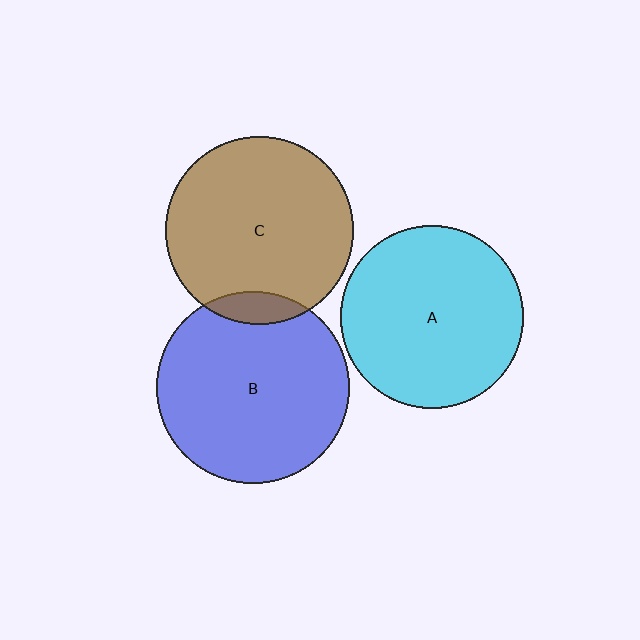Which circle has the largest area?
Circle B (blue).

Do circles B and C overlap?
Yes.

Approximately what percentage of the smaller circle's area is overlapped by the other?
Approximately 10%.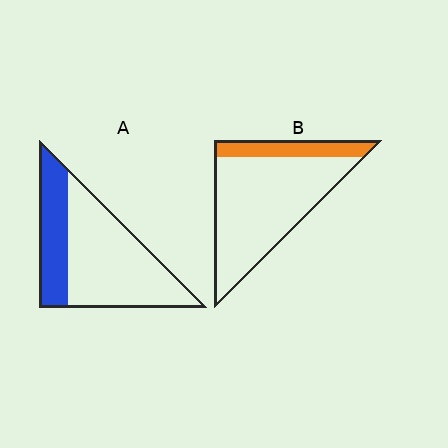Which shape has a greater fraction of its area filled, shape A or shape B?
Shape A.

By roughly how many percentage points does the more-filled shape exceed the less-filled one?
By roughly 10 percentage points (A over B).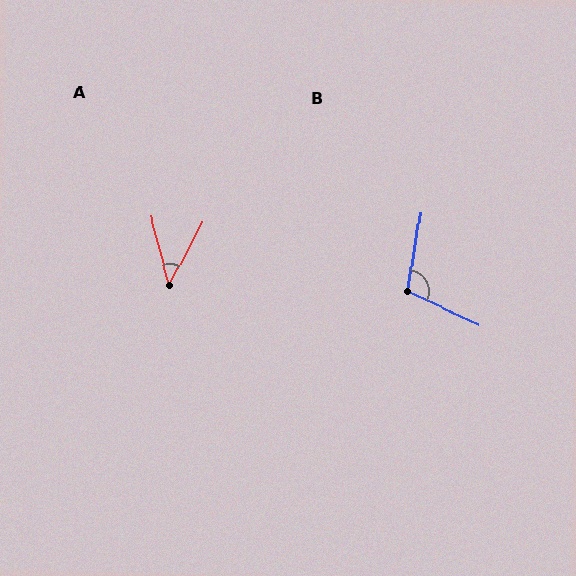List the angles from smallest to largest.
A (42°), B (106°).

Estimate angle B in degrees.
Approximately 106 degrees.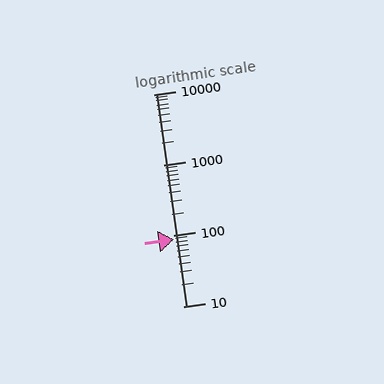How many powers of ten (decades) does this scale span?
The scale spans 3 decades, from 10 to 10000.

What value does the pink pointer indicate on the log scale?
The pointer indicates approximately 89.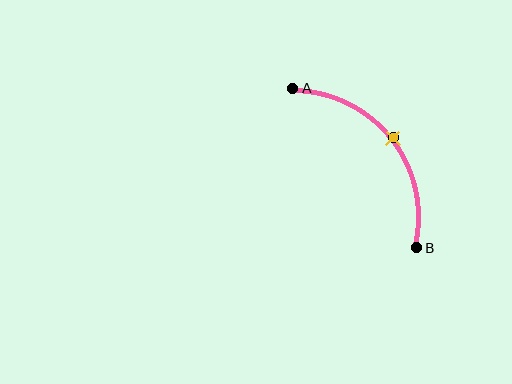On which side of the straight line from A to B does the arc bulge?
The arc bulges above and to the right of the straight line connecting A and B.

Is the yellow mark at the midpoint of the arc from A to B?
Yes. The yellow mark lies on the arc at equal arc-length from both A and B — it is the arc midpoint.